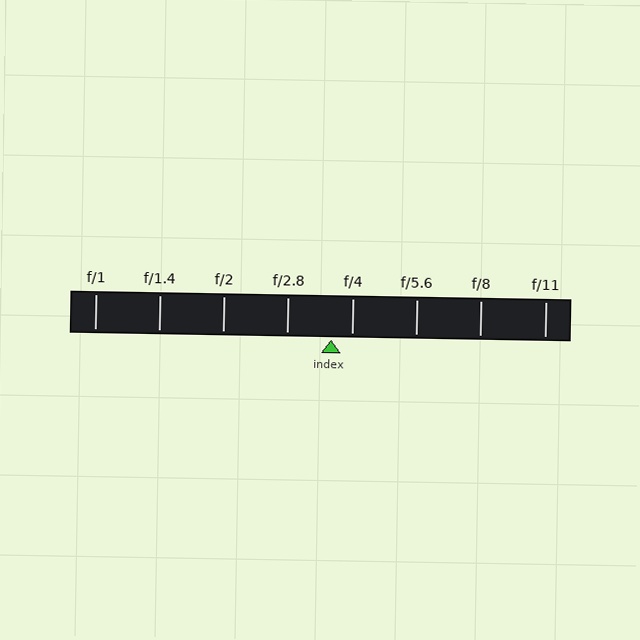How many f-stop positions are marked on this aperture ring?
There are 8 f-stop positions marked.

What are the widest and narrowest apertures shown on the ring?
The widest aperture shown is f/1 and the narrowest is f/11.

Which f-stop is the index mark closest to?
The index mark is closest to f/4.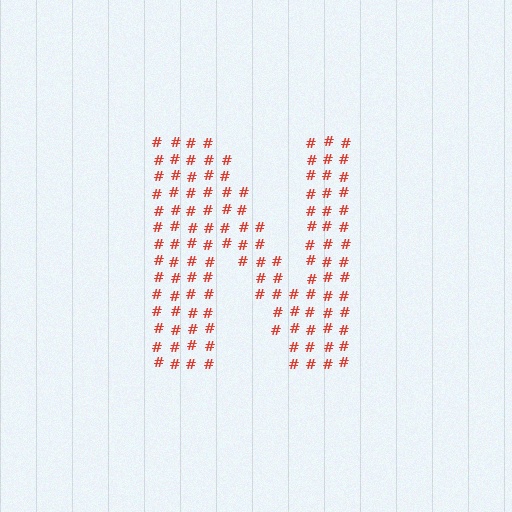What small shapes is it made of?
It is made of small hash symbols.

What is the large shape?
The large shape is the letter N.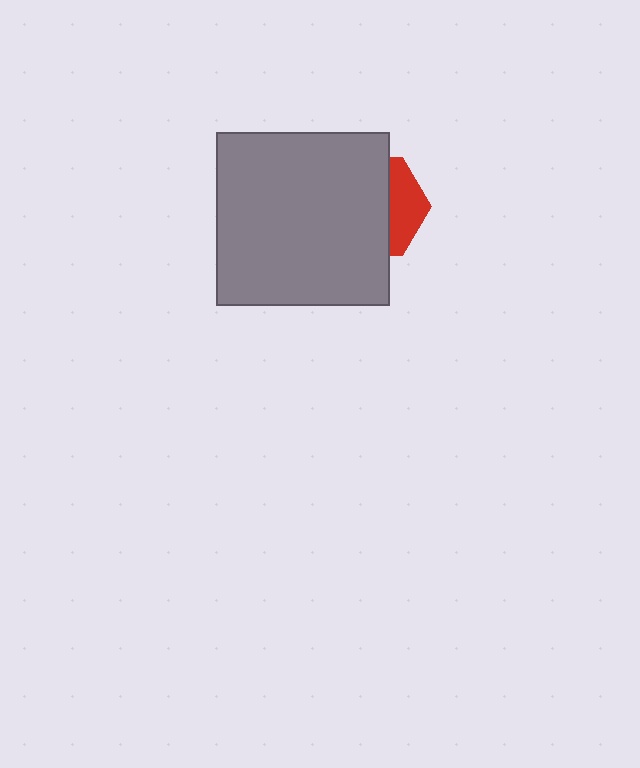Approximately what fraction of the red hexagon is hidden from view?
Roughly 67% of the red hexagon is hidden behind the gray square.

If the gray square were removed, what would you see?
You would see the complete red hexagon.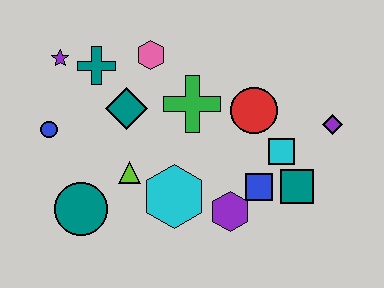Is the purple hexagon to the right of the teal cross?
Yes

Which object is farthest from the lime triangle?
The purple diamond is farthest from the lime triangle.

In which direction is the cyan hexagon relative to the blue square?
The cyan hexagon is to the left of the blue square.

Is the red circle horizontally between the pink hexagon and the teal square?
Yes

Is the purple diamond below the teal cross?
Yes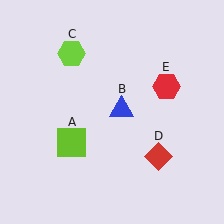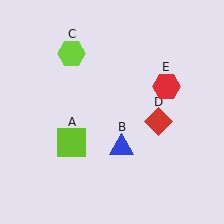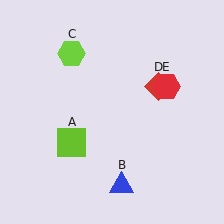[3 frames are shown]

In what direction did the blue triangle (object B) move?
The blue triangle (object B) moved down.